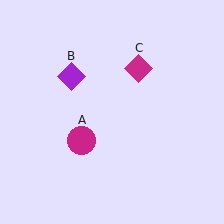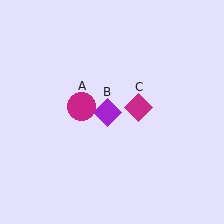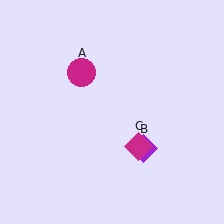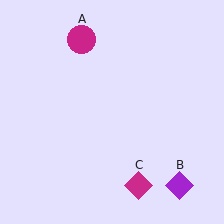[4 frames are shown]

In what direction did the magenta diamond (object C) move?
The magenta diamond (object C) moved down.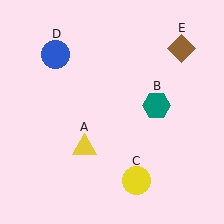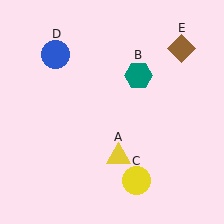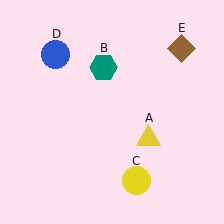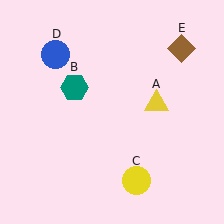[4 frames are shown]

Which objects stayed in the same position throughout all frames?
Yellow circle (object C) and blue circle (object D) and brown diamond (object E) remained stationary.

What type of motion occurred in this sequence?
The yellow triangle (object A), teal hexagon (object B) rotated counterclockwise around the center of the scene.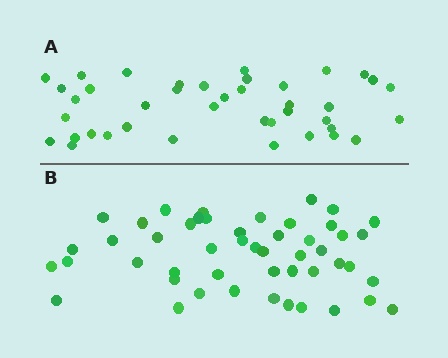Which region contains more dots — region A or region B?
Region B (the bottom region) has more dots.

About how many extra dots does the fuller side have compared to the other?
Region B has roughly 8 or so more dots than region A.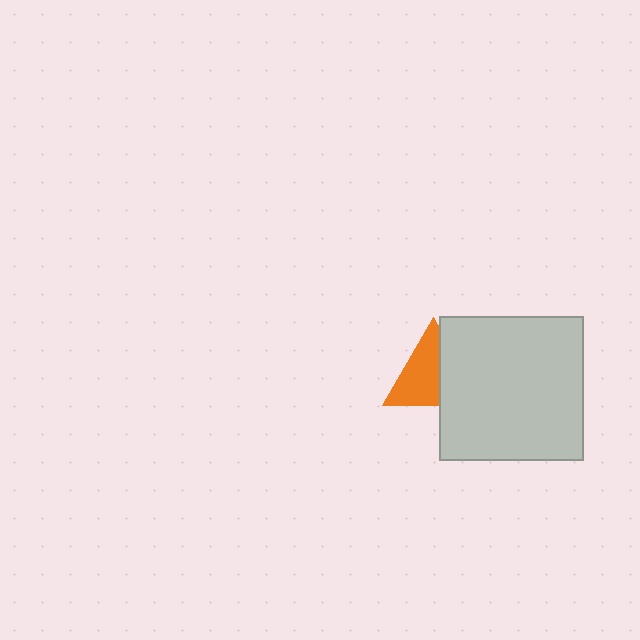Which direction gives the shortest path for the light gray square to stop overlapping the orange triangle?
Moving right gives the shortest separation.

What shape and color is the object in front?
The object in front is a light gray square.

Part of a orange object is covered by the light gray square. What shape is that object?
It is a triangle.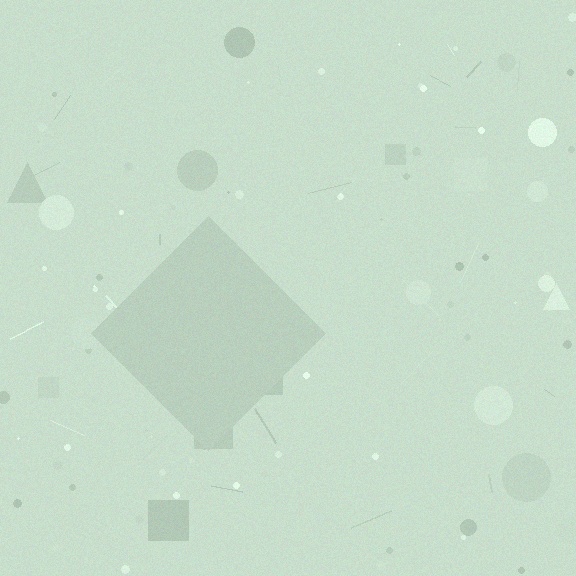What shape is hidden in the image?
A diamond is hidden in the image.